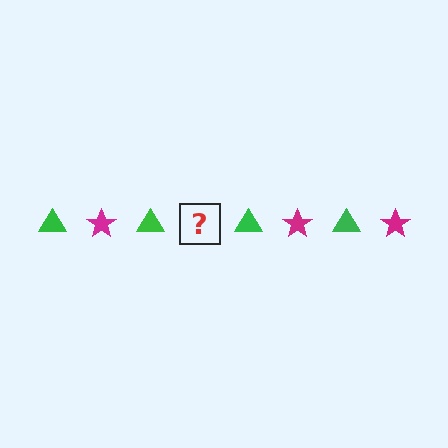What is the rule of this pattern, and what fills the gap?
The rule is that the pattern alternates between green triangle and magenta star. The gap should be filled with a magenta star.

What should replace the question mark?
The question mark should be replaced with a magenta star.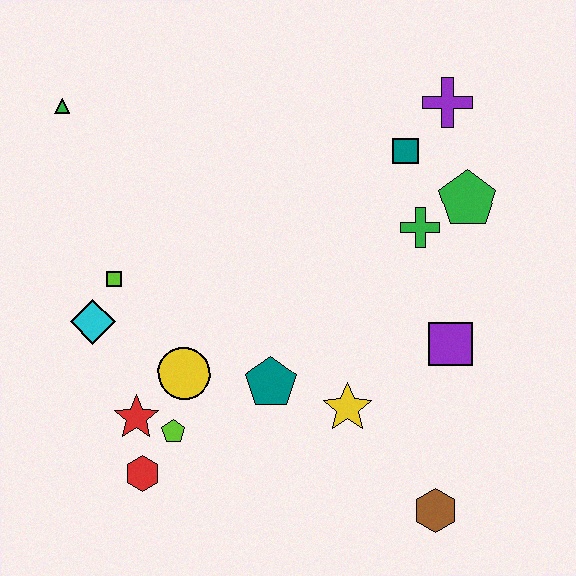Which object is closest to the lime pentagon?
The red star is closest to the lime pentagon.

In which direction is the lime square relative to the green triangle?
The lime square is below the green triangle.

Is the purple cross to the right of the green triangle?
Yes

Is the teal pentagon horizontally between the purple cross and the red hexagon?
Yes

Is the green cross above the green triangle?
No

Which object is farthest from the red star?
The purple cross is farthest from the red star.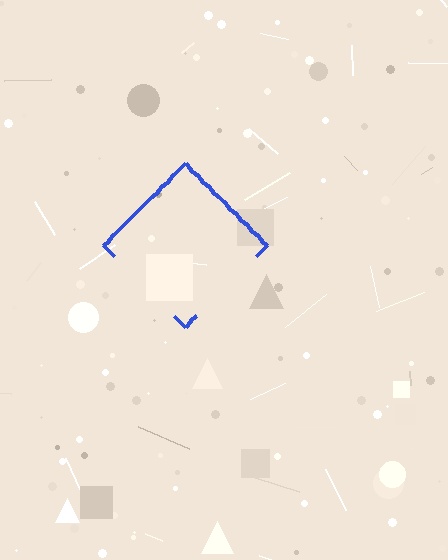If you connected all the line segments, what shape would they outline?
They would outline a diamond.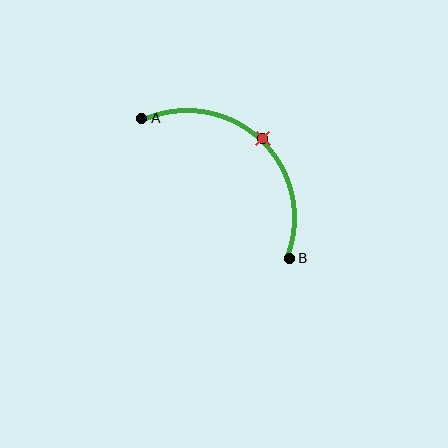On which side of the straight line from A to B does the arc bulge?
The arc bulges above and to the right of the straight line connecting A and B.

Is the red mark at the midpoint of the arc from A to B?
Yes. The red mark lies on the arc at equal arc-length from both A and B — it is the arc midpoint.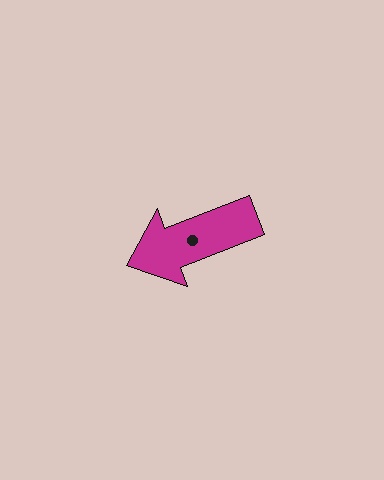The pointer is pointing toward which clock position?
Roughly 8 o'clock.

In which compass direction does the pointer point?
West.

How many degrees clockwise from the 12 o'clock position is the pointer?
Approximately 249 degrees.